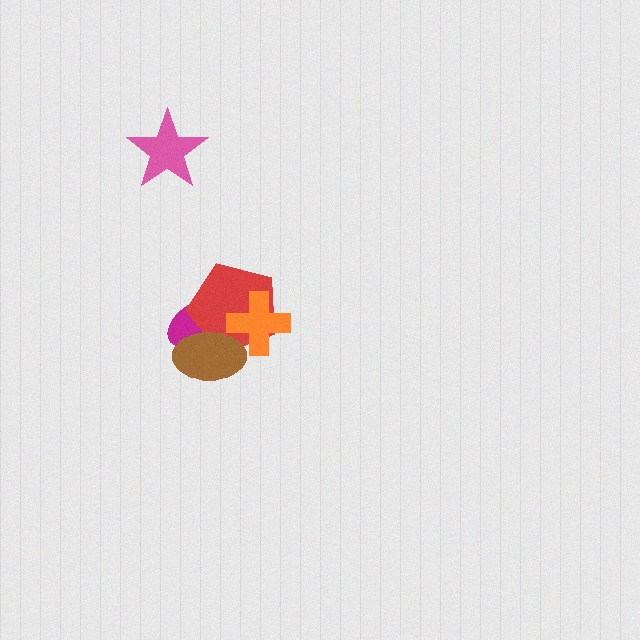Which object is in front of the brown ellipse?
The orange cross is in front of the brown ellipse.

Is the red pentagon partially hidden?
Yes, it is partially covered by another shape.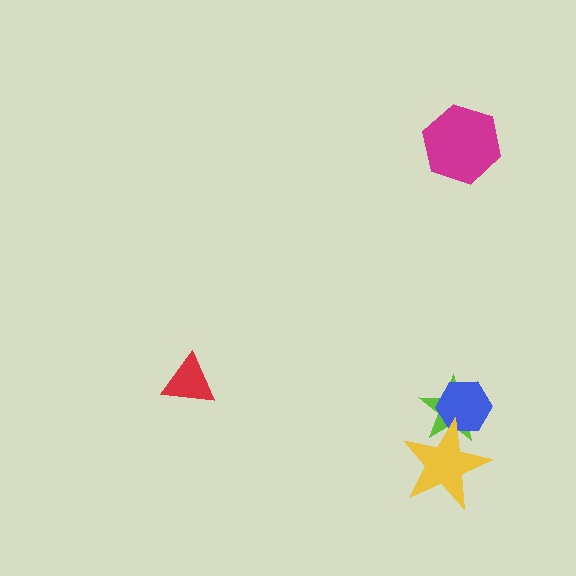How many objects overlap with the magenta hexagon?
0 objects overlap with the magenta hexagon.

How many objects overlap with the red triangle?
0 objects overlap with the red triangle.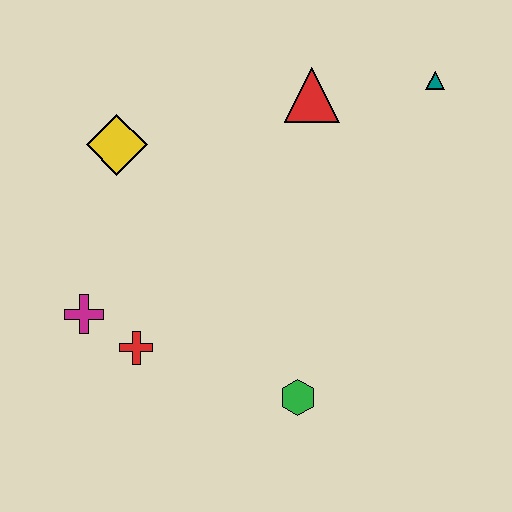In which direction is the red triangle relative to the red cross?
The red triangle is above the red cross.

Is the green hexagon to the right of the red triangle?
No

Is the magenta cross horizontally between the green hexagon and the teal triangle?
No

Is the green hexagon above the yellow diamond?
No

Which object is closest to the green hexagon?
The red cross is closest to the green hexagon.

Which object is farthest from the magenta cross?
The teal triangle is farthest from the magenta cross.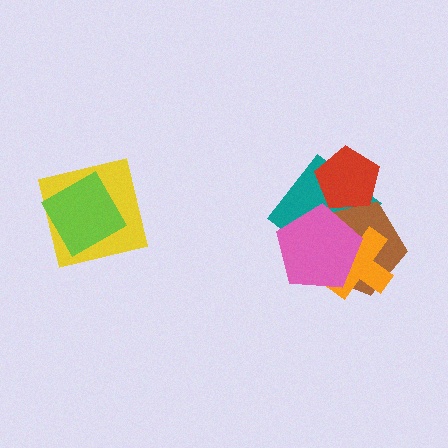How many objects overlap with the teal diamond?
4 objects overlap with the teal diamond.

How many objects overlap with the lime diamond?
1 object overlaps with the lime diamond.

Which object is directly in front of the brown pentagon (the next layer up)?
The red pentagon is directly in front of the brown pentagon.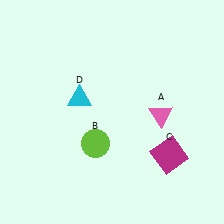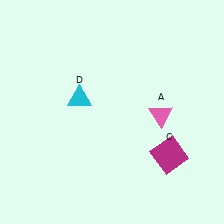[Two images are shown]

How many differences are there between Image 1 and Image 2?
There is 1 difference between the two images.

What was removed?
The lime circle (B) was removed in Image 2.